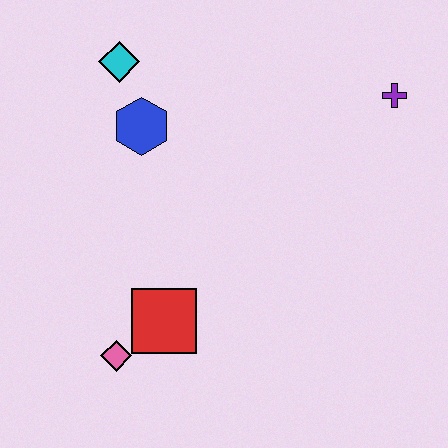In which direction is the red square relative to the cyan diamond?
The red square is below the cyan diamond.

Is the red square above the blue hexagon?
No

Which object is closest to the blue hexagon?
The cyan diamond is closest to the blue hexagon.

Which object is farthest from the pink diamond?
The purple cross is farthest from the pink diamond.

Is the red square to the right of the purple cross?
No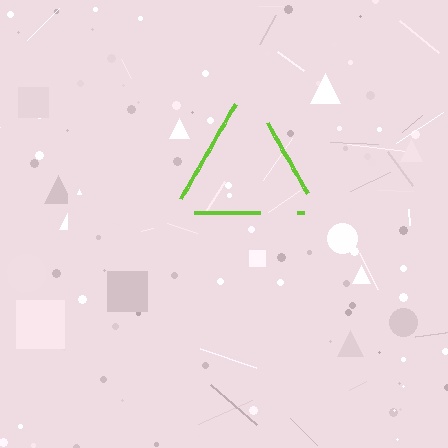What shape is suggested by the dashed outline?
The dashed outline suggests a triangle.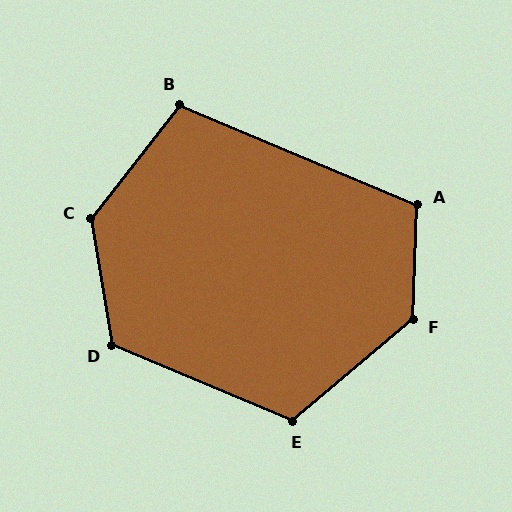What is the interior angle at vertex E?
Approximately 117 degrees (obtuse).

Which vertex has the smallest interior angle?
B, at approximately 105 degrees.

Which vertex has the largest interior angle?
C, at approximately 133 degrees.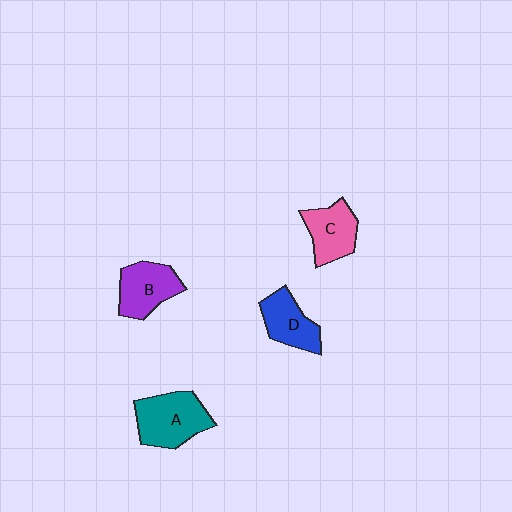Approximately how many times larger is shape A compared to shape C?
Approximately 1.3 times.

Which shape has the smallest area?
Shape D (blue).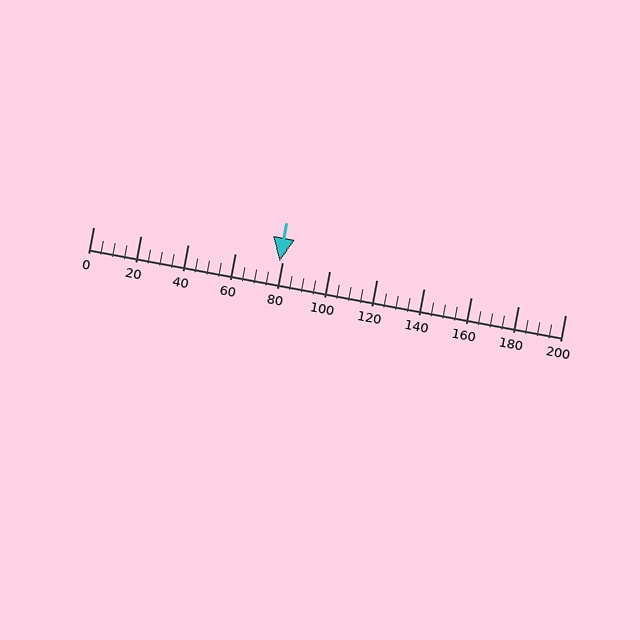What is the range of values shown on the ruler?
The ruler shows values from 0 to 200.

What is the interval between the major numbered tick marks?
The major tick marks are spaced 20 units apart.